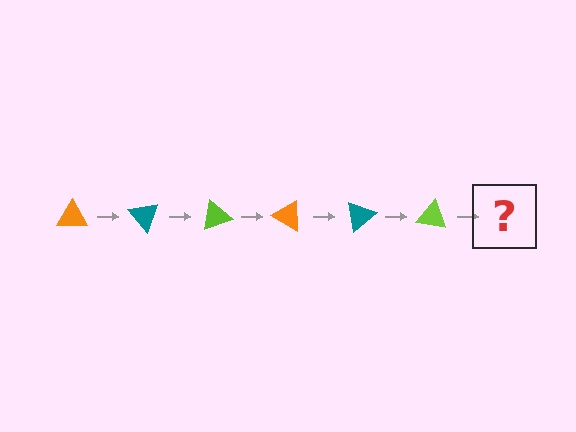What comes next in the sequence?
The next element should be an orange triangle, rotated 300 degrees from the start.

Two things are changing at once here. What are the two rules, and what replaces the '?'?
The two rules are that it rotates 50 degrees each step and the color cycles through orange, teal, and lime. The '?' should be an orange triangle, rotated 300 degrees from the start.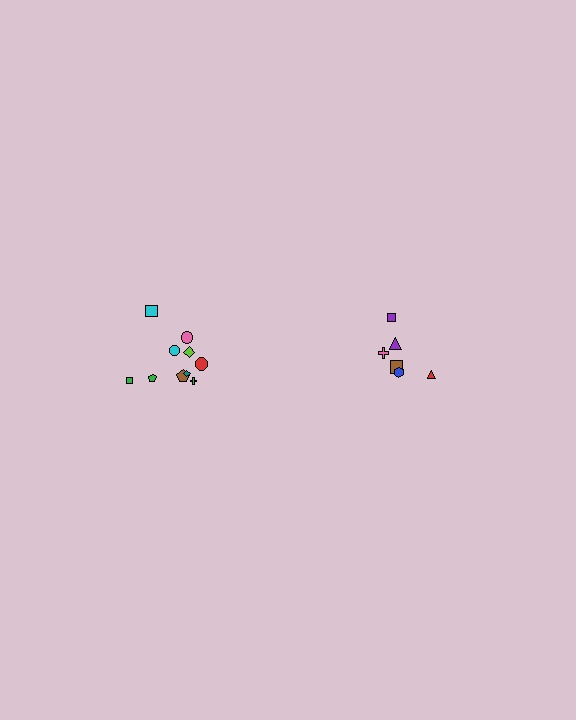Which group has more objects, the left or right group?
The left group.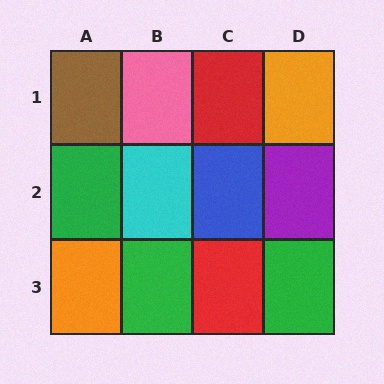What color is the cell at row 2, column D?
Purple.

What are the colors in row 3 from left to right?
Orange, green, red, green.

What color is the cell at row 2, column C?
Blue.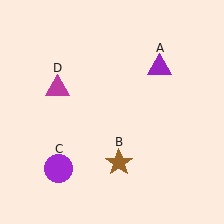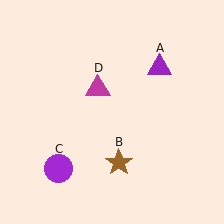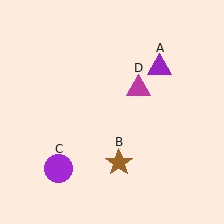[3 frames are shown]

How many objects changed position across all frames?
1 object changed position: magenta triangle (object D).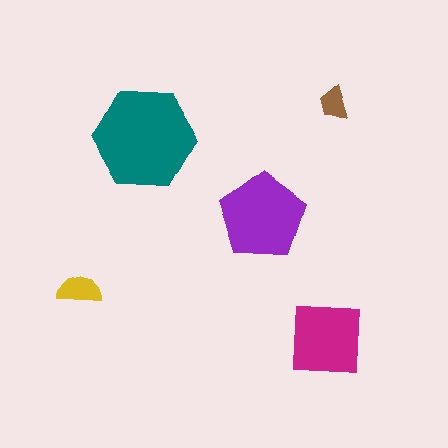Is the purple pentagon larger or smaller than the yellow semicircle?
Larger.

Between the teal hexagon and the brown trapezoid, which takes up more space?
The teal hexagon.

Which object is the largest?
The teal hexagon.